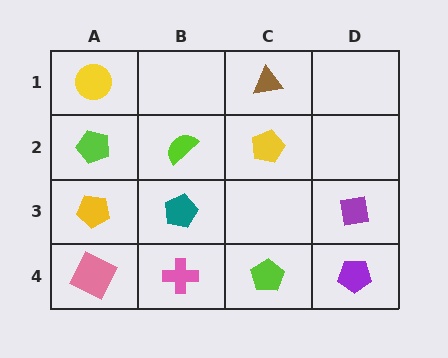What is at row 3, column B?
A teal pentagon.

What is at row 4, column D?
A purple pentagon.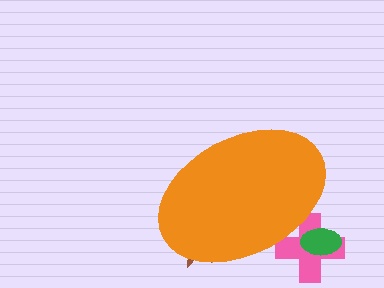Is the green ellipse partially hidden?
Yes, the green ellipse is partially hidden behind the orange ellipse.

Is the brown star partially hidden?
Yes, the brown star is partially hidden behind the orange ellipse.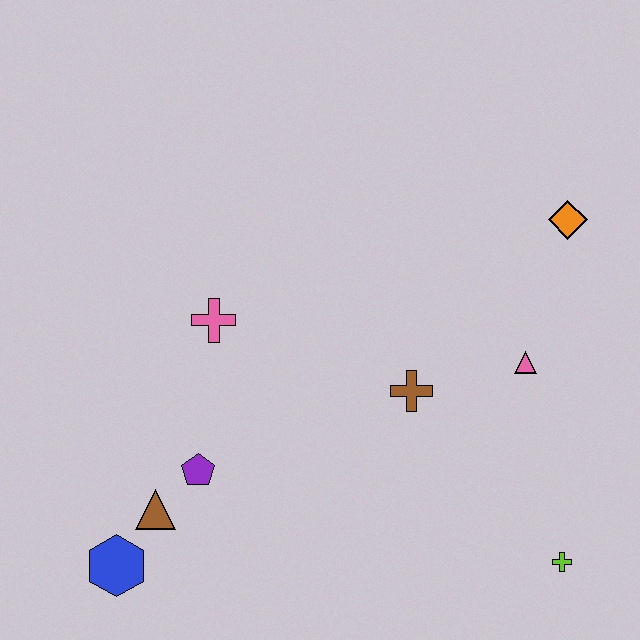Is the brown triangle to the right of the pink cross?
No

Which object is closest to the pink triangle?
The brown cross is closest to the pink triangle.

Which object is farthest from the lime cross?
The blue hexagon is farthest from the lime cross.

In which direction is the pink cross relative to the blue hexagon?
The pink cross is above the blue hexagon.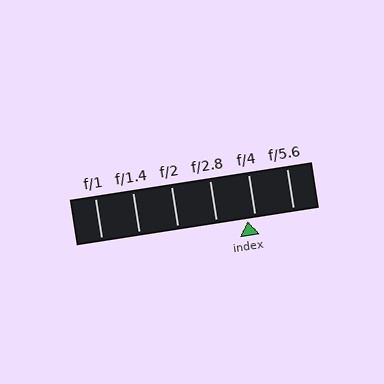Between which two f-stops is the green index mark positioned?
The index mark is between f/2.8 and f/4.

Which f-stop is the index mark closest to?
The index mark is closest to f/4.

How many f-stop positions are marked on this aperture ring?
There are 6 f-stop positions marked.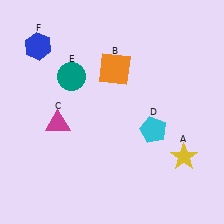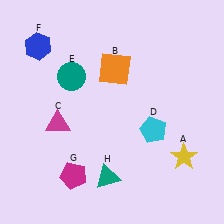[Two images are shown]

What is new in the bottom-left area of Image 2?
A magenta pentagon (G) was added in the bottom-left area of Image 2.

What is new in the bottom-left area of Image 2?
A teal triangle (H) was added in the bottom-left area of Image 2.